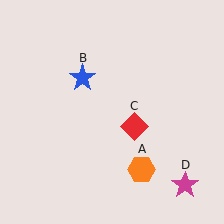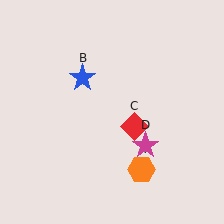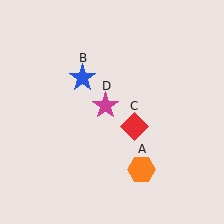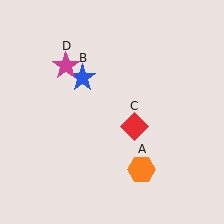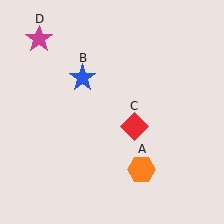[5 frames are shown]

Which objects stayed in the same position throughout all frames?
Orange hexagon (object A) and blue star (object B) and red diamond (object C) remained stationary.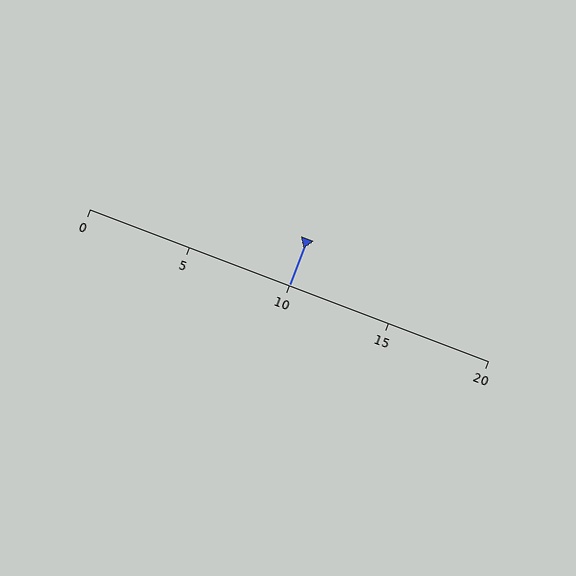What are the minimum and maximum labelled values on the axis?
The axis runs from 0 to 20.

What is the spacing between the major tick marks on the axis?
The major ticks are spaced 5 apart.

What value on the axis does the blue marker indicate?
The marker indicates approximately 10.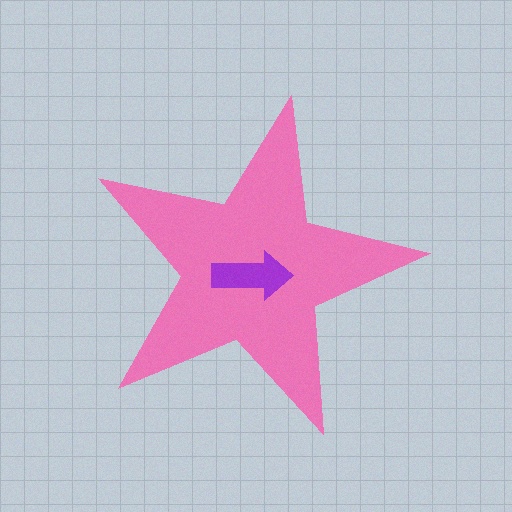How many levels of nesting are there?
2.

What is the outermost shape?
The pink star.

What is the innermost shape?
The purple arrow.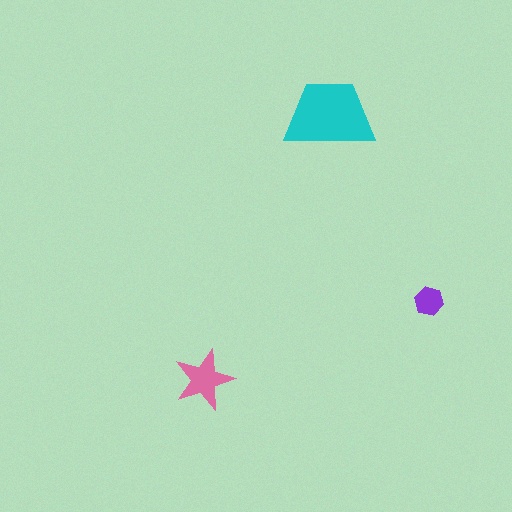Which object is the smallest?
The purple hexagon.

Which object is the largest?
The cyan trapezoid.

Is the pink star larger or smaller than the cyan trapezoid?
Smaller.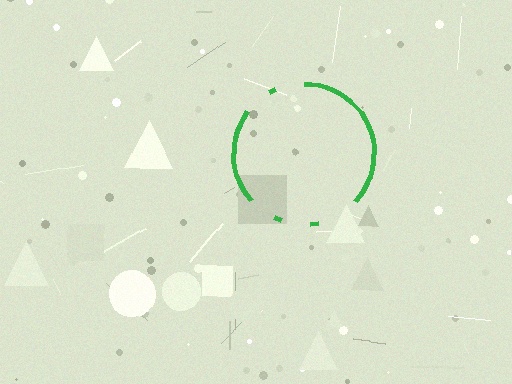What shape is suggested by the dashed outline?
The dashed outline suggests a circle.